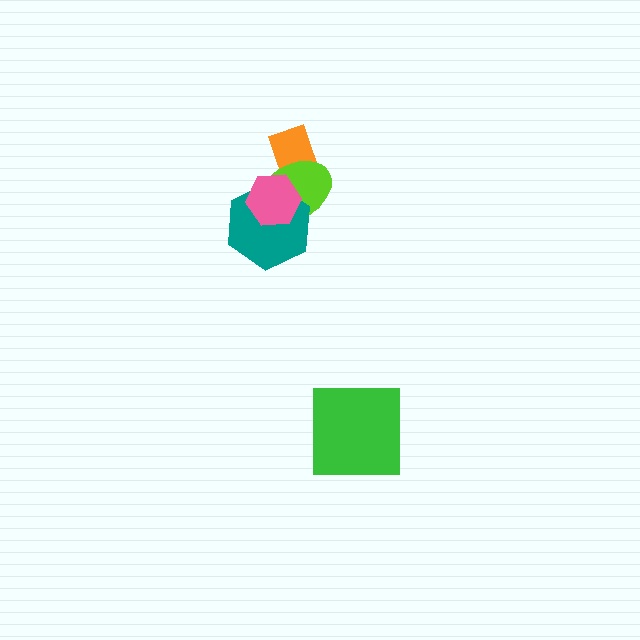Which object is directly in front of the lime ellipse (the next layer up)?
The teal hexagon is directly in front of the lime ellipse.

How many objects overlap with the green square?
0 objects overlap with the green square.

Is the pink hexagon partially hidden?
No, no other shape covers it.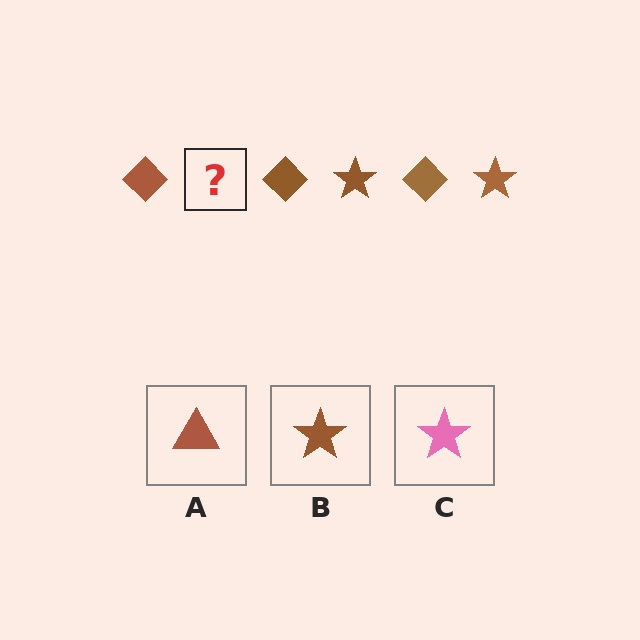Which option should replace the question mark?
Option B.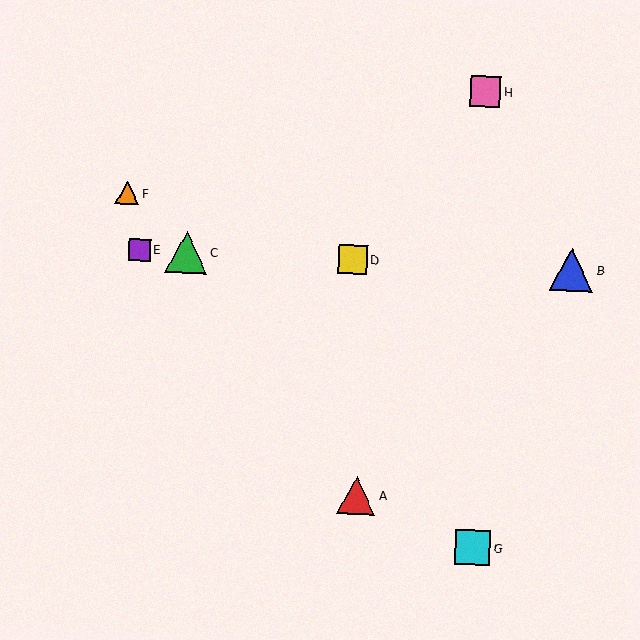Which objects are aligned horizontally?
Objects B, C, D, E are aligned horizontally.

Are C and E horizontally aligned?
Yes, both are at y≈252.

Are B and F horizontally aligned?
No, B is at y≈270 and F is at y≈193.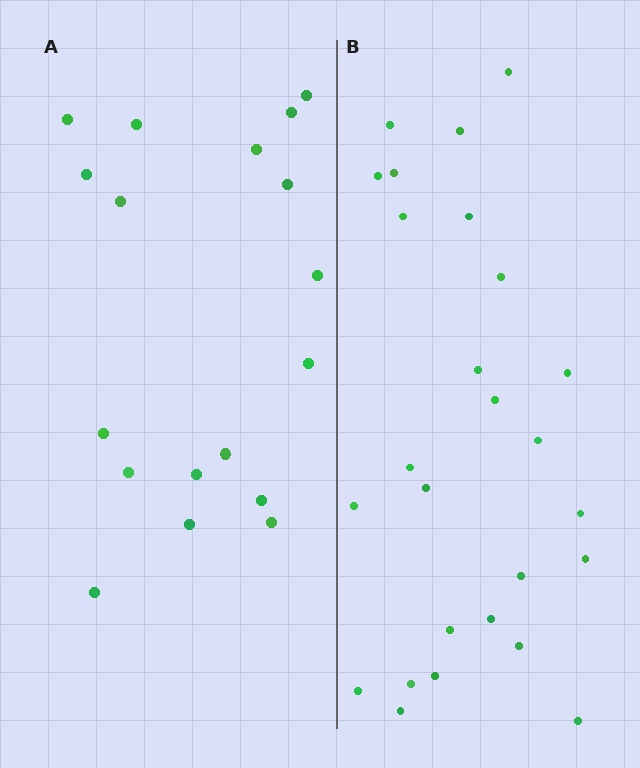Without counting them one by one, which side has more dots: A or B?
Region B (the right region) has more dots.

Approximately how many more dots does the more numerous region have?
Region B has roughly 8 or so more dots than region A.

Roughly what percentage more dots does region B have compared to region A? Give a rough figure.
About 45% more.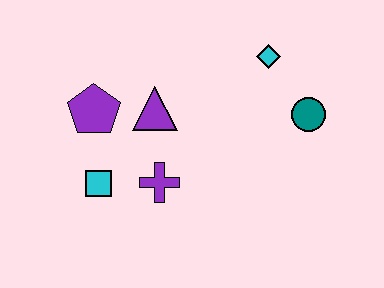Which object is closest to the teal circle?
The cyan diamond is closest to the teal circle.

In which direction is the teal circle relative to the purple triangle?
The teal circle is to the right of the purple triangle.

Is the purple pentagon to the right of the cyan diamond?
No